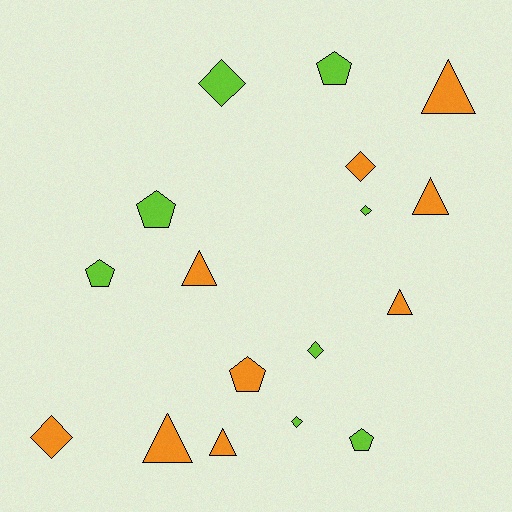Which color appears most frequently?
Orange, with 9 objects.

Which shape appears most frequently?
Triangle, with 6 objects.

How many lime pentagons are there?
There are 4 lime pentagons.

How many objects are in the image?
There are 17 objects.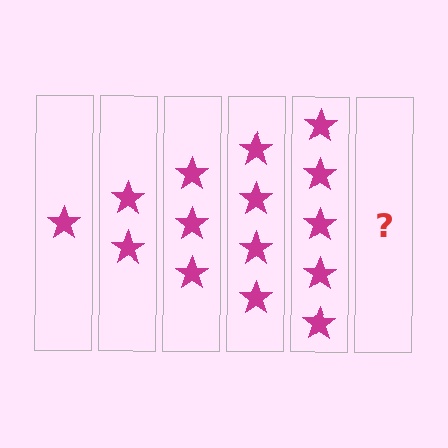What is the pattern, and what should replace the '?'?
The pattern is that each step adds one more star. The '?' should be 6 stars.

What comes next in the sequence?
The next element should be 6 stars.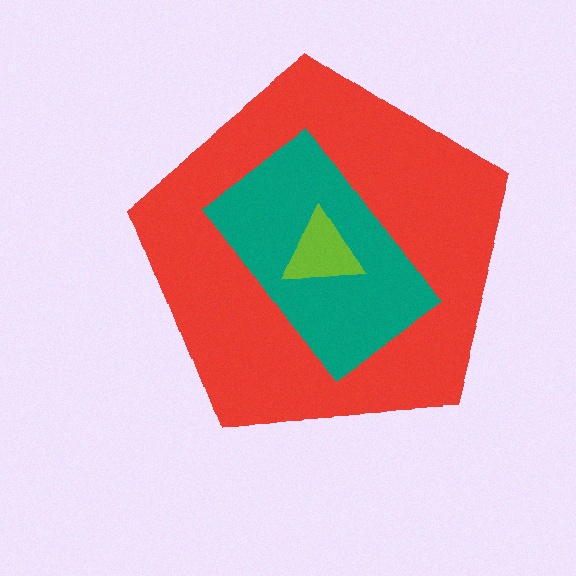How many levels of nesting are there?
3.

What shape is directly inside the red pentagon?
The teal rectangle.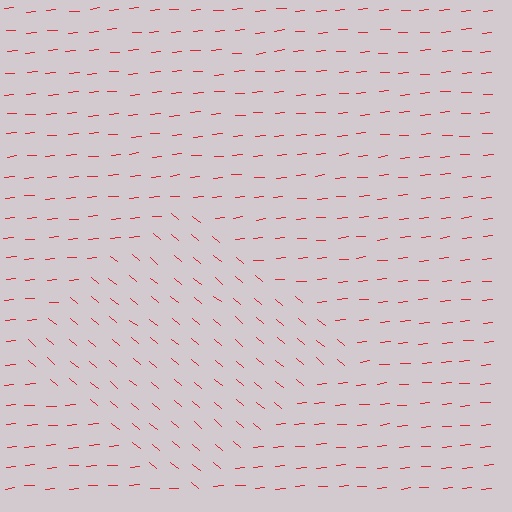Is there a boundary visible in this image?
Yes, there is a texture boundary formed by a change in line orientation.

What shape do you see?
I see a diamond.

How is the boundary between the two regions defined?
The boundary is defined purely by a change in line orientation (approximately 45 degrees difference). All lines are the same color and thickness.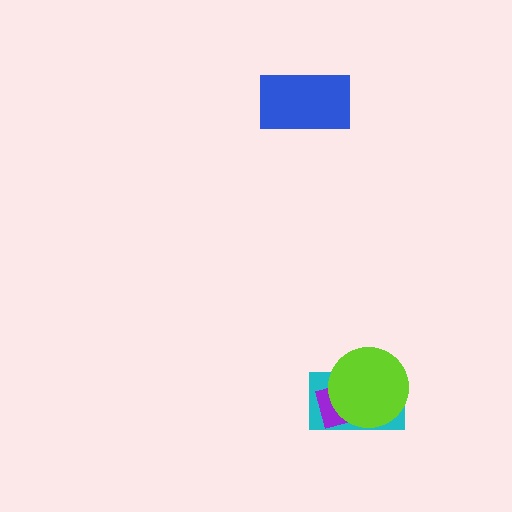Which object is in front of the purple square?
The lime circle is in front of the purple square.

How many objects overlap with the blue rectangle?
0 objects overlap with the blue rectangle.